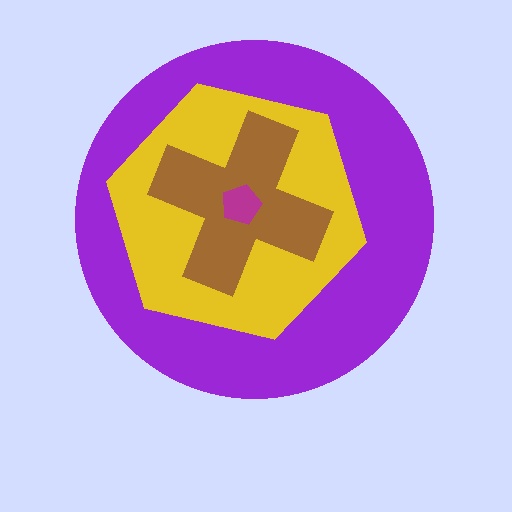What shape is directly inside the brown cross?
The magenta pentagon.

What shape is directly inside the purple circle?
The yellow hexagon.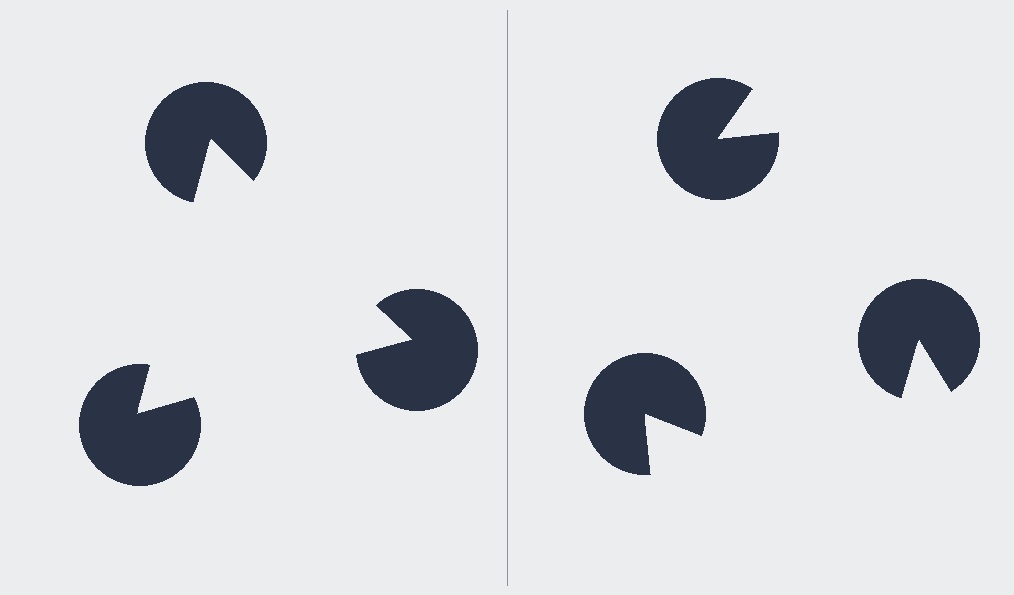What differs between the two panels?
The pac-man discs are positioned identically on both sides; only the wedge orientations differ. On the left they align to a triangle; on the right they are misaligned.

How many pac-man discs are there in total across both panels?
6 — 3 on each side.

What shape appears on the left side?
An illusory triangle.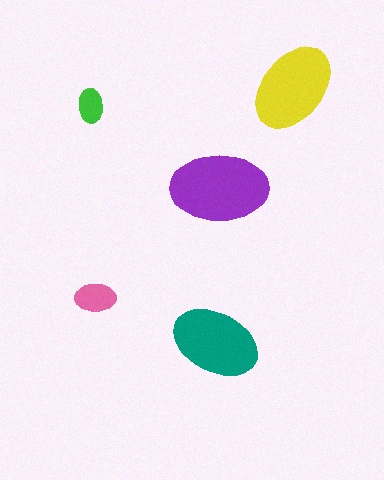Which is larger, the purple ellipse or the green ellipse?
The purple one.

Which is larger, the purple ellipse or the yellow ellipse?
The purple one.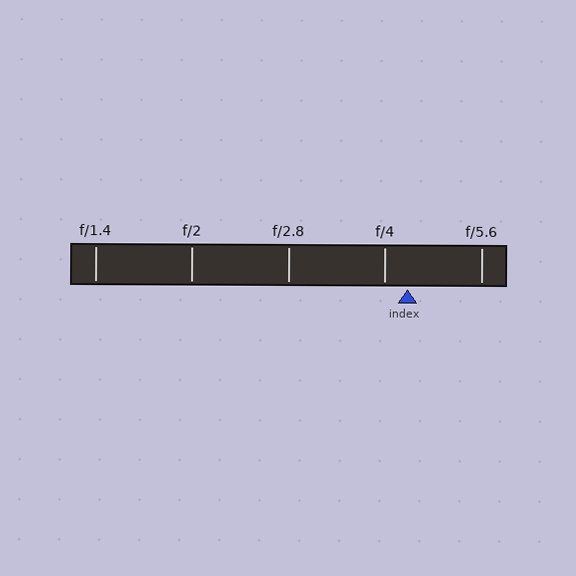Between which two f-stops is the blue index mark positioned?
The index mark is between f/4 and f/5.6.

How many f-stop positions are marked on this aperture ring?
There are 5 f-stop positions marked.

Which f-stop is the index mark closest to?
The index mark is closest to f/4.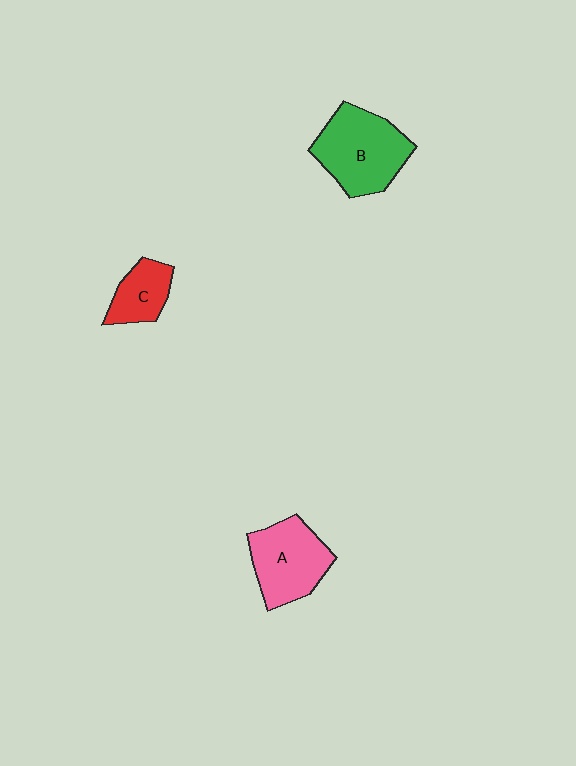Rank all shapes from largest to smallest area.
From largest to smallest: B (green), A (pink), C (red).